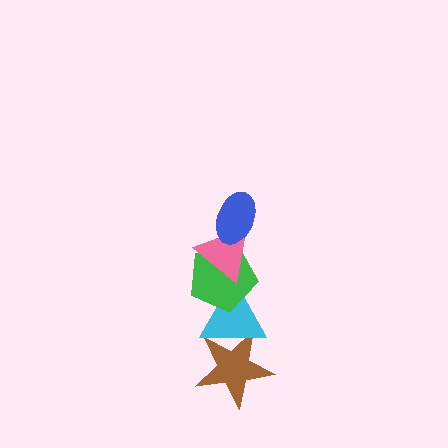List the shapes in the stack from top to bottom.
From top to bottom: the blue ellipse, the pink triangle, the green pentagon, the cyan triangle, the brown star.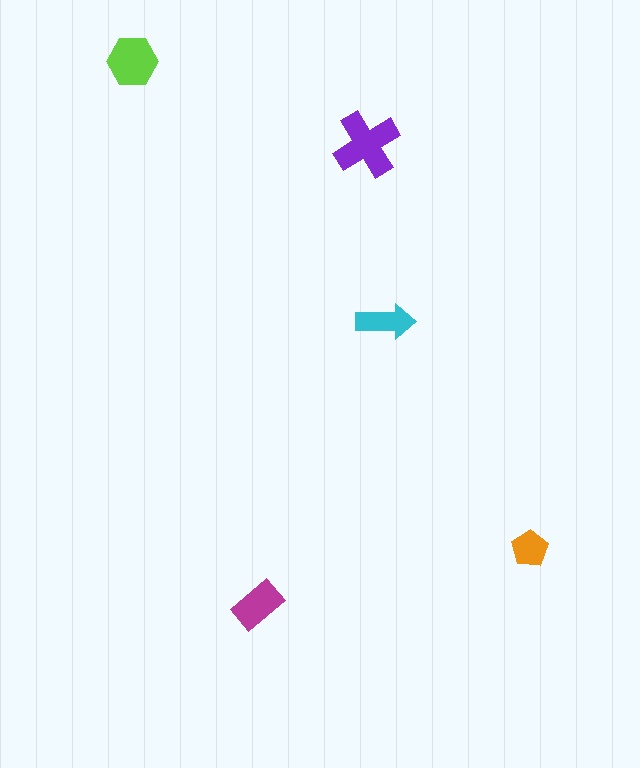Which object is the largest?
The purple cross.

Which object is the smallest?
The orange pentagon.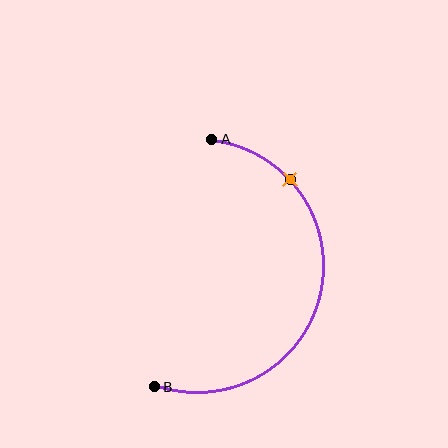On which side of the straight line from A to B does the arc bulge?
The arc bulges to the right of the straight line connecting A and B.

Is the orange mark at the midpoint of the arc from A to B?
No. The orange mark lies on the arc but is closer to endpoint A. The arc midpoint would be at the point on the curve equidistant along the arc from both A and B.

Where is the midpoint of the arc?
The arc midpoint is the point on the curve farthest from the straight line joining A and B. It sits to the right of that line.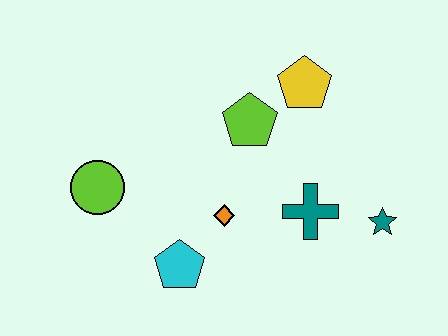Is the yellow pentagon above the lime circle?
Yes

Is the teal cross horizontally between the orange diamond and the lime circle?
No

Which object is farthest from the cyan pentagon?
The yellow pentagon is farthest from the cyan pentagon.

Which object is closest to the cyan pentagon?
The orange diamond is closest to the cyan pentagon.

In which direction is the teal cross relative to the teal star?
The teal cross is to the left of the teal star.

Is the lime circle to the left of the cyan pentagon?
Yes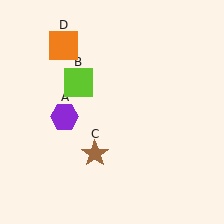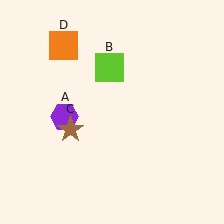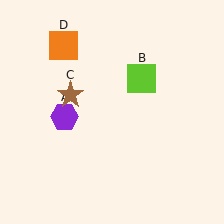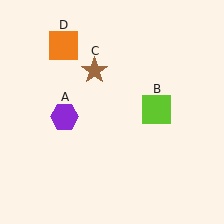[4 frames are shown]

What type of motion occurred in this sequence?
The lime square (object B), brown star (object C) rotated clockwise around the center of the scene.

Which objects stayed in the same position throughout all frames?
Purple hexagon (object A) and orange square (object D) remained stationary.